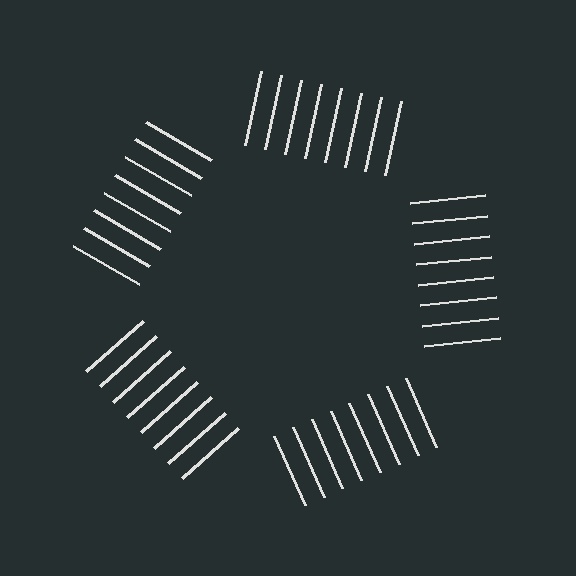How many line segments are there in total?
40 — 8 along each of the 5 edges.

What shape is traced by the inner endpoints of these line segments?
An illusory pentagon — the line segments terminate on its edges but no continuous stroke is drawn.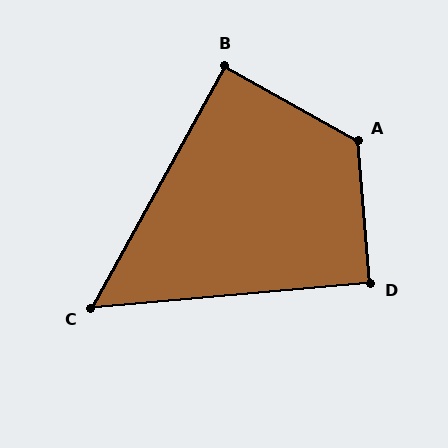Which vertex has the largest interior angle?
A, at approximately 124 degrees.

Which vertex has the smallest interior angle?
C, at approximately 56 degrees.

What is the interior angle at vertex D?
Approximately 90 degrees (approximately right).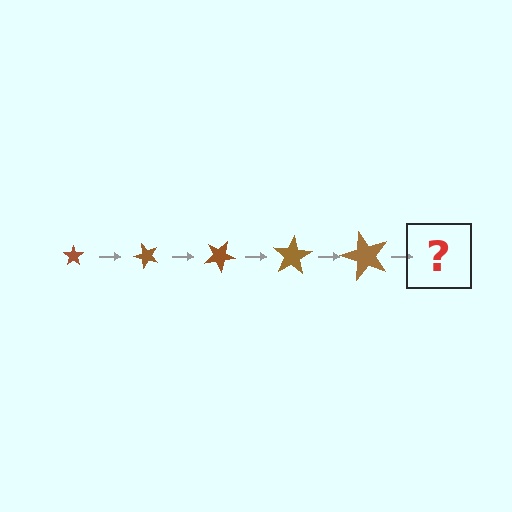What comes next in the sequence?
The next element should be a star, larger than the previous one and rotated 250 degrees from the start.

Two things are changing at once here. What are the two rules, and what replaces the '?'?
The two rules are that the star grows larger each step and it rotates 50 degrees each step. The '?' should be a star, larger than the previous one and rotated 250 degrees from the start.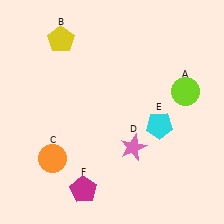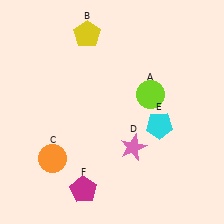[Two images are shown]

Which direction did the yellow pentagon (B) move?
The yellow pentagon (B) moved right.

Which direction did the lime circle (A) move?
The lime circle (A) moved left.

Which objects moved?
The objects that moved are: the lime circle (A), the yellow pentagon (B).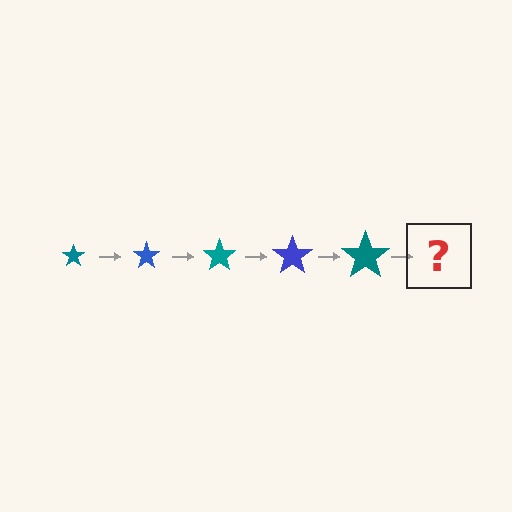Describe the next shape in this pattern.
It should be a blue star, larger than the previous one.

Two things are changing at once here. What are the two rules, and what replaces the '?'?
The two rules are that the star grows larger each step and the color cycles through teal and blue. The '?' should be a blue star, larger than the previous one.